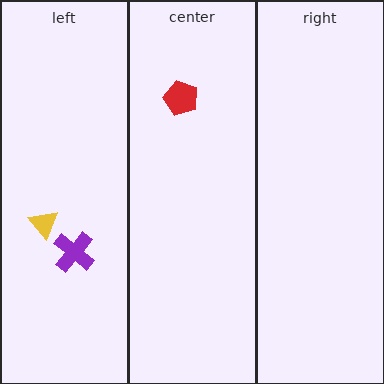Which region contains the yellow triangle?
The left region.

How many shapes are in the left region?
2.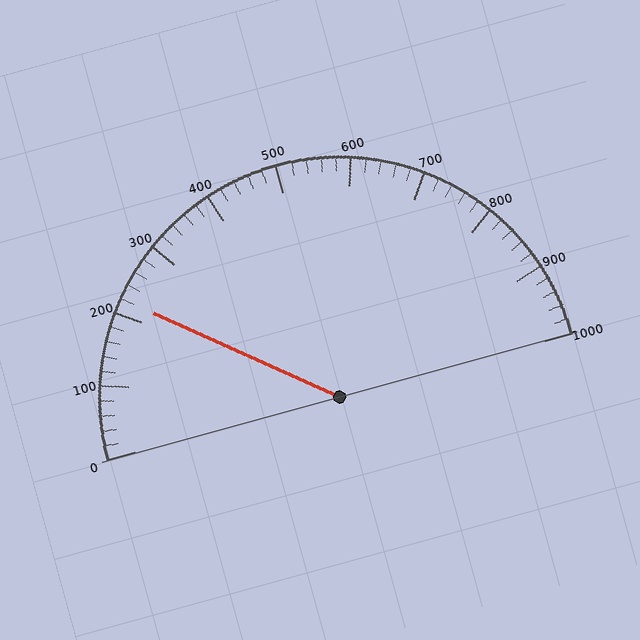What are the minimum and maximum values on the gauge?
The gauge ranges from 0 to 1000.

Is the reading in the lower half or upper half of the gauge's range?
The reading is in the lower half of the range (0 to 1000).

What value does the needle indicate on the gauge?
The needle indicates approximately 220.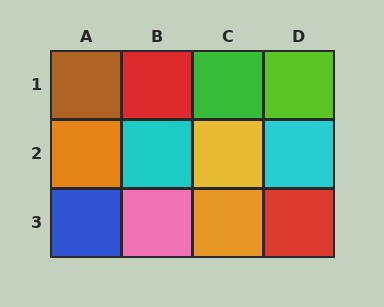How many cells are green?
1 cell is green.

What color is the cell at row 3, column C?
Orange.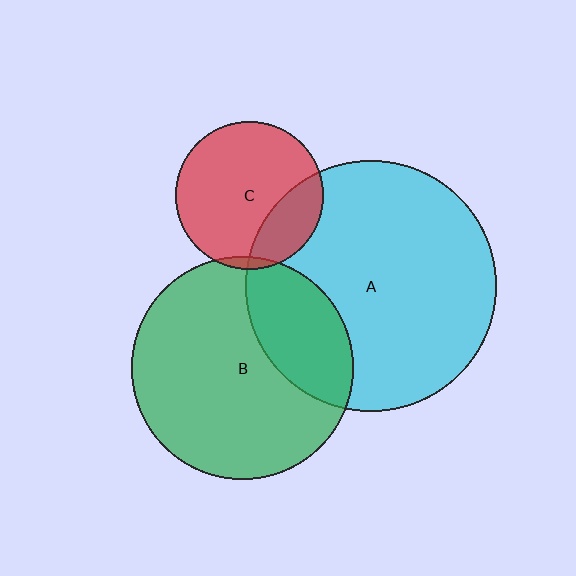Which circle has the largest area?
Circle A (cyan).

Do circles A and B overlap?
Yes.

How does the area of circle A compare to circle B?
Approximately 1.3 times.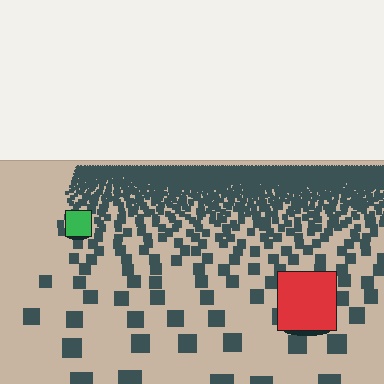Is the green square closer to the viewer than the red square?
No. The red square is closer — you can tell from the texture gradient: the ground texture is coarser near it.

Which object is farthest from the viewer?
The green square is farthest from the viewer. It appears smaller and the ground texture around it is denser.